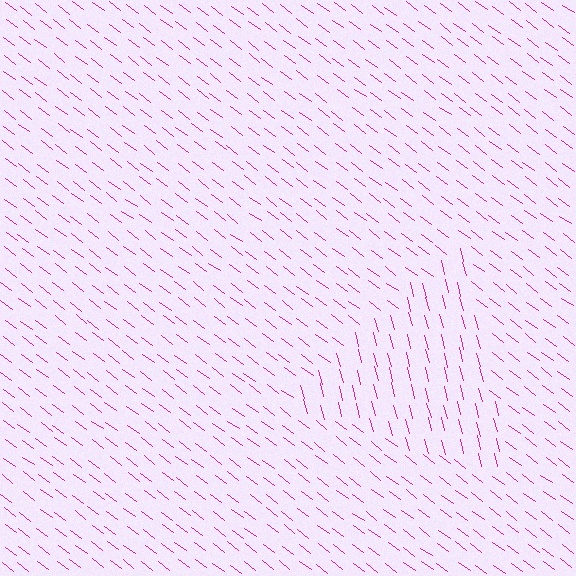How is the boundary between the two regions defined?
The boundary is defined purely by a change in line orientation (approximately 38 degrees difference). All lines are the same color and thickness.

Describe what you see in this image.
The image is filled with small magenta line segments. A triangle region in the image has lines oriented differently from the surrounding lines, creating a visible texture boundary.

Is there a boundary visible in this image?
Yes, there is a texture boundary formed by a change in line orientation.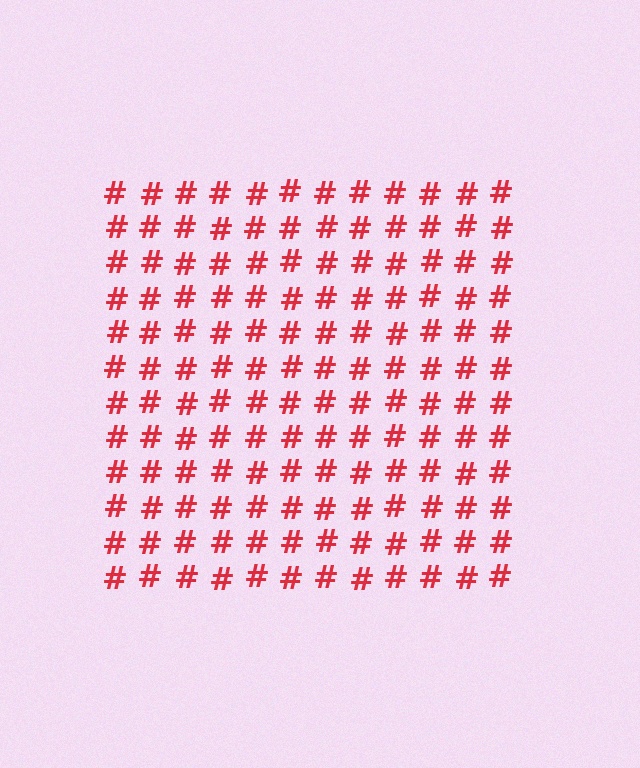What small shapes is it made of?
It is made of small hash symbols.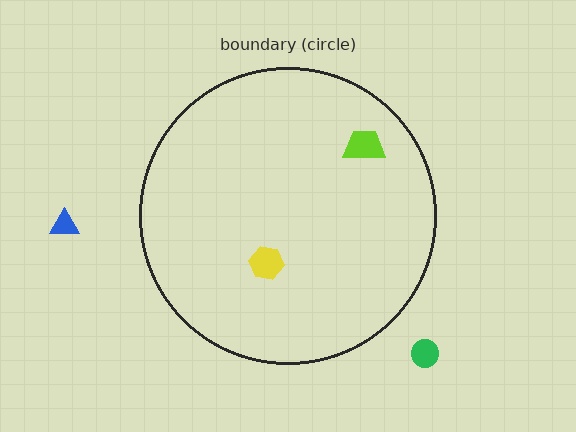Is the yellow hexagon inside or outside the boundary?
Inside.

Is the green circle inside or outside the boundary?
Outside.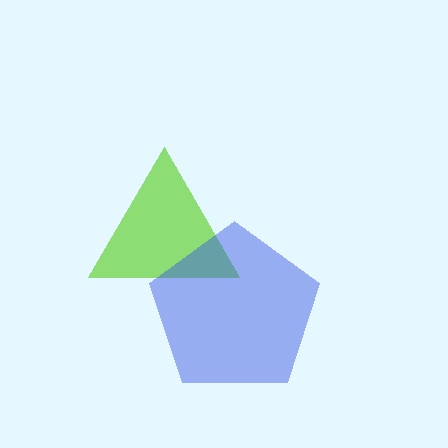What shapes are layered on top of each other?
The layered shapes are: a lime triangle, a blue pentagon.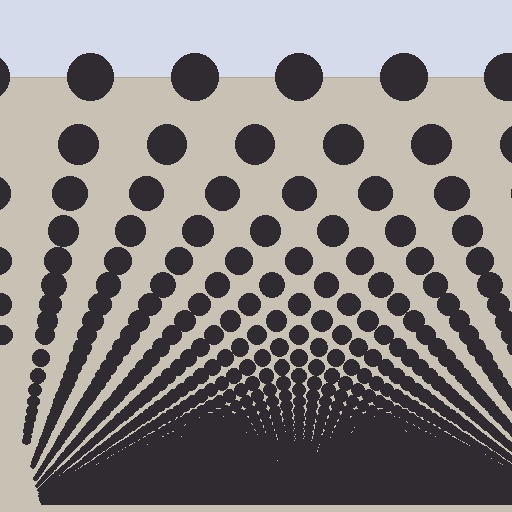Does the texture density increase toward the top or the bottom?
Density increases toward the bottom.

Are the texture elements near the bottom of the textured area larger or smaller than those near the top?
Smaller. The gradient is inverted — elements near the bottom are smaller and denser.